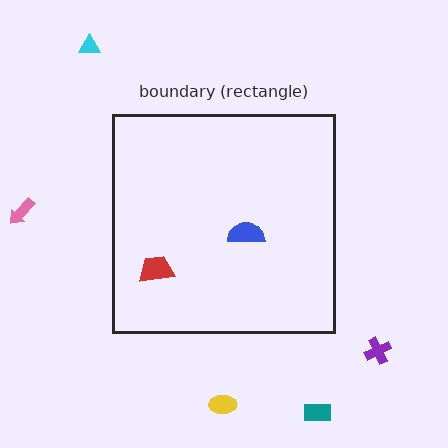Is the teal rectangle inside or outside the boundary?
Outside.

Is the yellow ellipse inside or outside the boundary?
Outside.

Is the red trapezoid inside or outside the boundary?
Inside.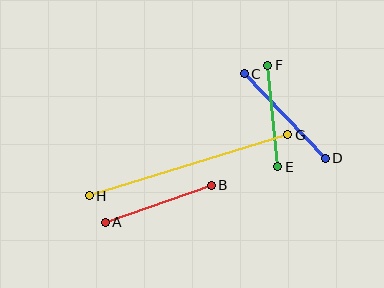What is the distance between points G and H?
The distance is approximately 208 pixels.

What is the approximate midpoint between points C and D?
The midpoint is at approximately (285, 116) pixels.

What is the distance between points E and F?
The distance is approximately 102 pixels.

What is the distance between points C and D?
The distance is approximately 117 pixels.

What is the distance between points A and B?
The distance is approximately 112 pixels.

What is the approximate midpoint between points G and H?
The midpoint is at approximately (189, 165) pixels.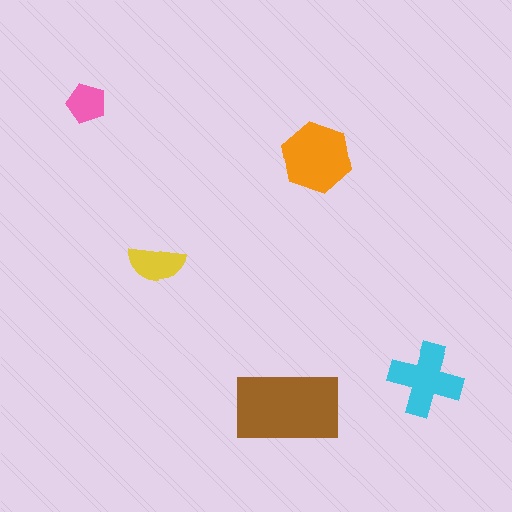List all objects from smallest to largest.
The pink pentagon, the yellow semicircle, the cyan cross, the orange hexagon, the brown rectangle.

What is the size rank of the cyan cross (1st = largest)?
3rd.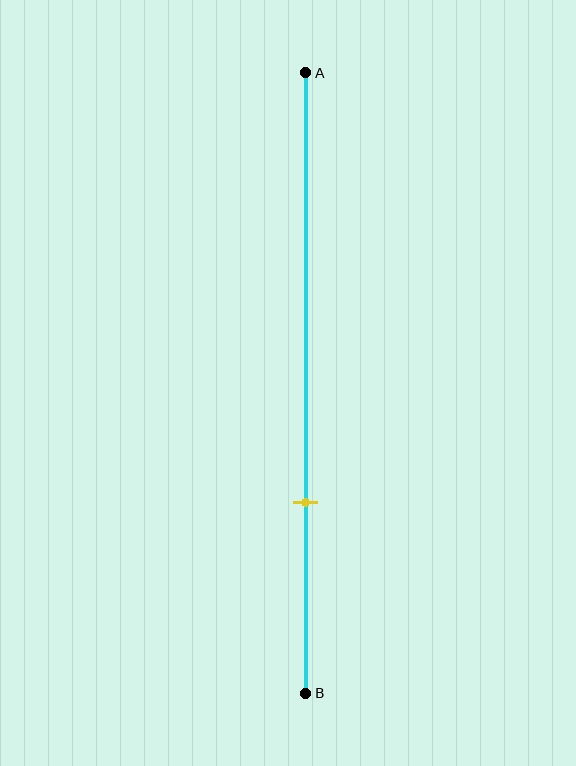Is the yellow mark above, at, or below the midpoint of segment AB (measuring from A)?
The yellow mark is below the midpoint of segment AB.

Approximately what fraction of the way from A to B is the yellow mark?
The yellow mark is approximately 70% of the way from A to B.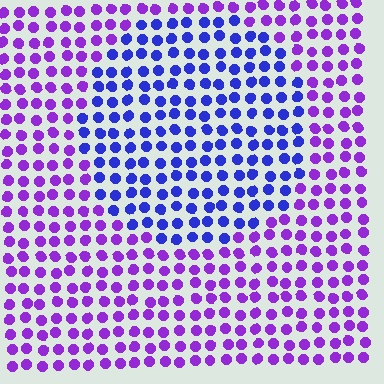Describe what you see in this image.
The image is filled with small purple elements in a uniform arrangement. A circle-shaped region is visible where the elements are tinted to a slightly different hue, forming a subtle color boundary.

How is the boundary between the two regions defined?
The boundary is defined purely by a slight shift in hue (about 40 degrees). Spacing, size, and orientation are identical on both sides.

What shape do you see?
I see a circle.